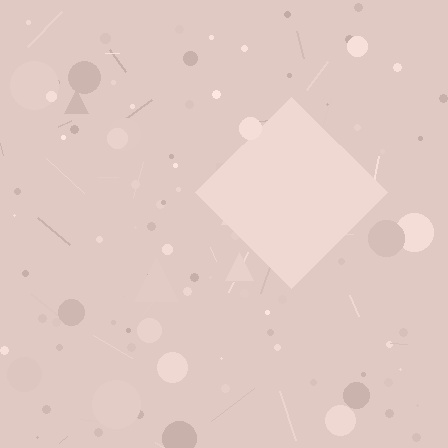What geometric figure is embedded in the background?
A diamond is embedded in the background.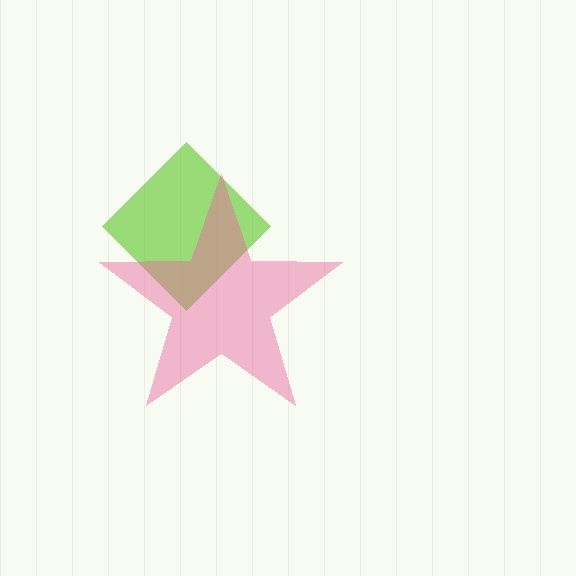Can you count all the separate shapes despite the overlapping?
Yes, there are 2 separate shapes.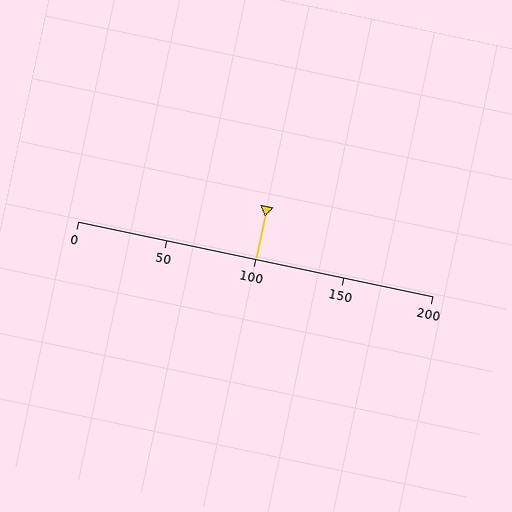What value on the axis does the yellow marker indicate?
The marker indicates approximately 100.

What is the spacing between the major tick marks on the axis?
The major ticks are spaced 50 apart.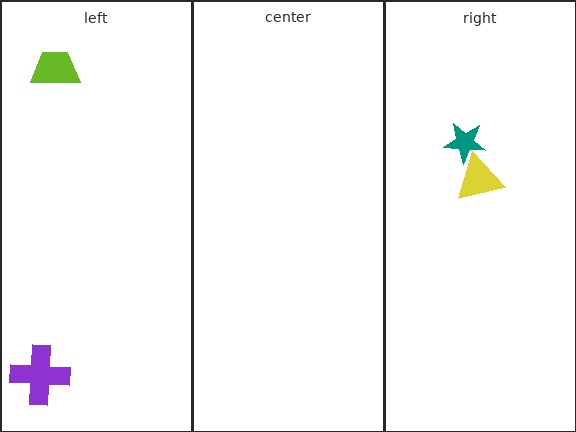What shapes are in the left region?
The purple cross, the lime trapezoid.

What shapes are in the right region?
The yellow triangle, the teal star.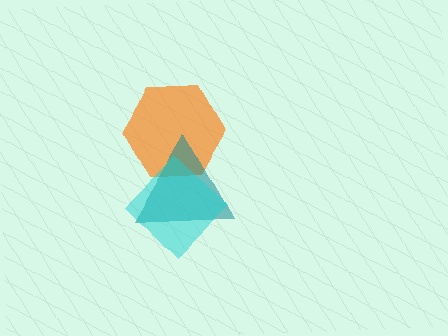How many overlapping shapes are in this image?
There are 3 overlapping shapes in the image.